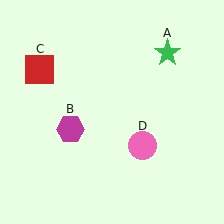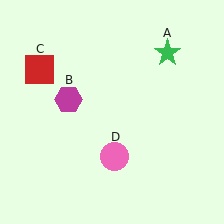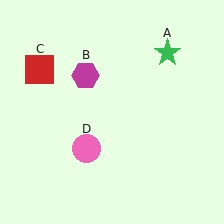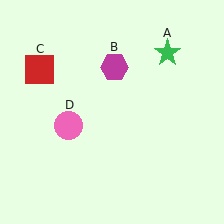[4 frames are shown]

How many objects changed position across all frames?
2 objects changed position: magenta hexagon (object B), pink circle (object D).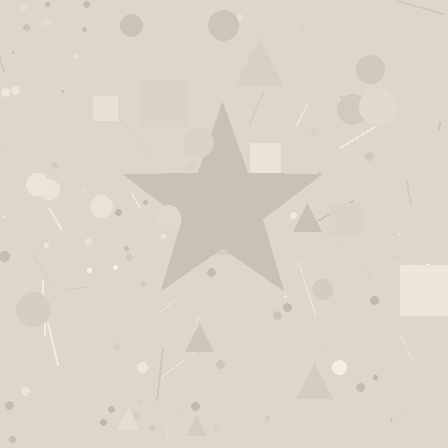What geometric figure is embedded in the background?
A star is embedded in the background.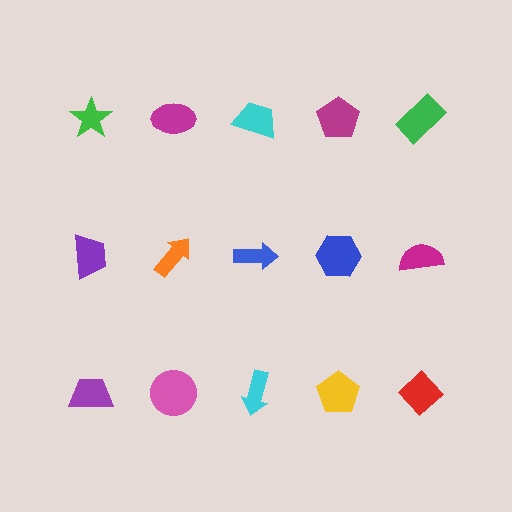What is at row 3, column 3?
A cyan arrow.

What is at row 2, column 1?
A purple trapezoid.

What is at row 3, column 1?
A purple trapezoid.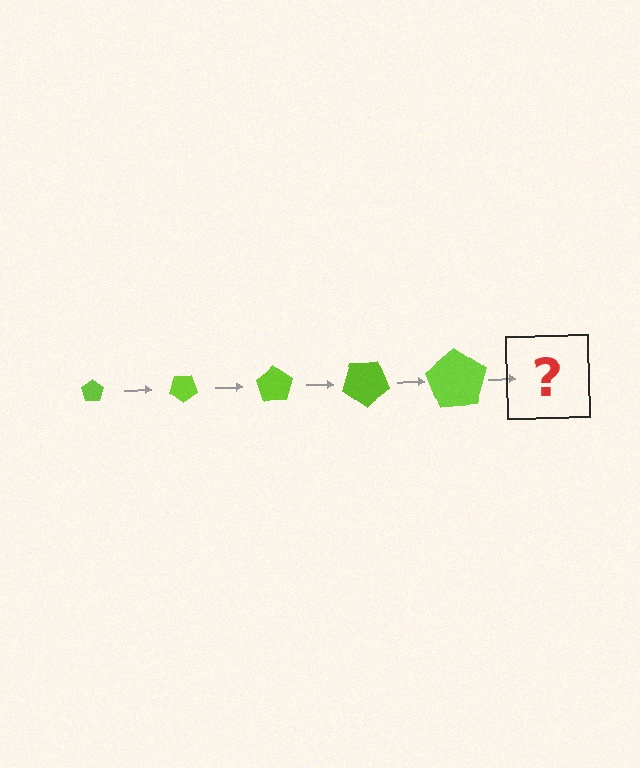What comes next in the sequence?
The next element should be a pentagon, larger than the previous one and rotated 175 degrees from the start.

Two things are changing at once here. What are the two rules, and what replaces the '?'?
The two rules are that the pentagon grows larger each step and it rotates 35 degrees each step. The '?' should be a pentagon, larger than the previous one and rotated 175 degrees from the start.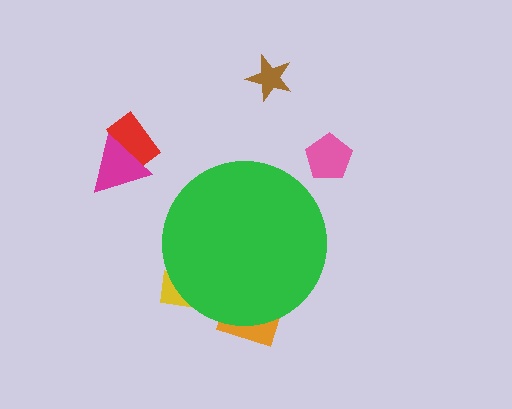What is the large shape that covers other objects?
A green circle.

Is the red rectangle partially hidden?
No, the red rectangle is fully visible.